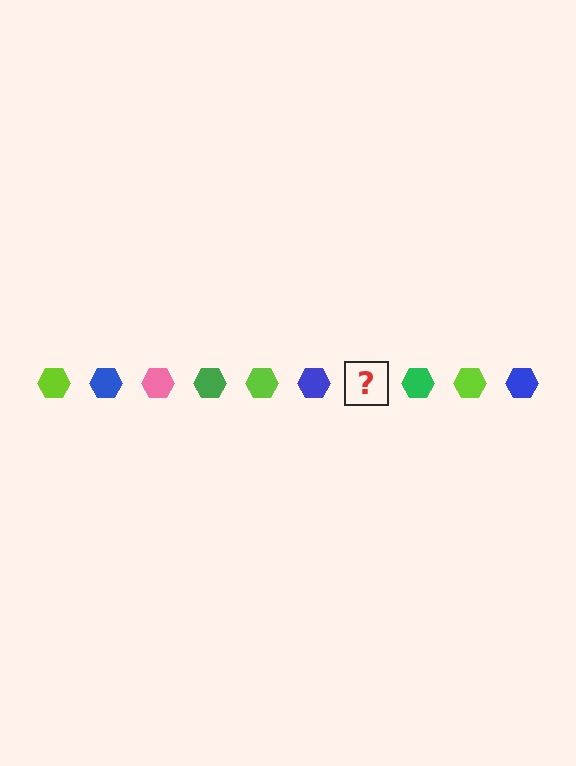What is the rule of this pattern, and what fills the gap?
The rule is that the pattern cycles through lime, blue, pink, green hexagons. The gap should be filled with a pink hexagon.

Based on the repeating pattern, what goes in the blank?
The blank should be a pink hexagon.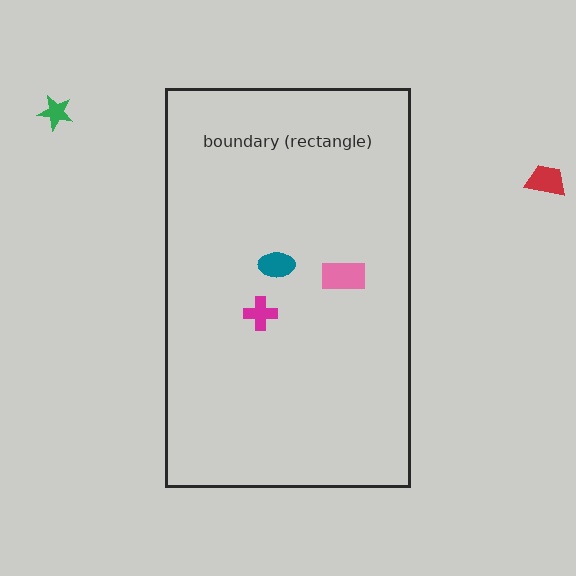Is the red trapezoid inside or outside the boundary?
Outside.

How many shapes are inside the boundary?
3 inside, 2 outside.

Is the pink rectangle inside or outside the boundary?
Inside.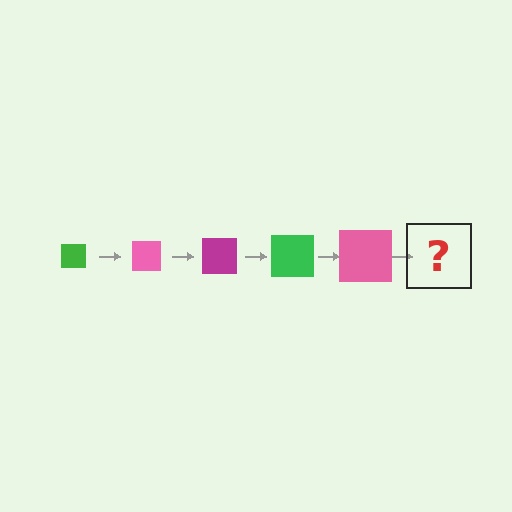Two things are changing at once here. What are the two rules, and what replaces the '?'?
The two rules are that the square grows larger each step and the color cycles through green, pink, and magenta. The '?' should be a magenta square, larger than the previous one.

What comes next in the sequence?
The next element should be a magenta square, larger than the previous one.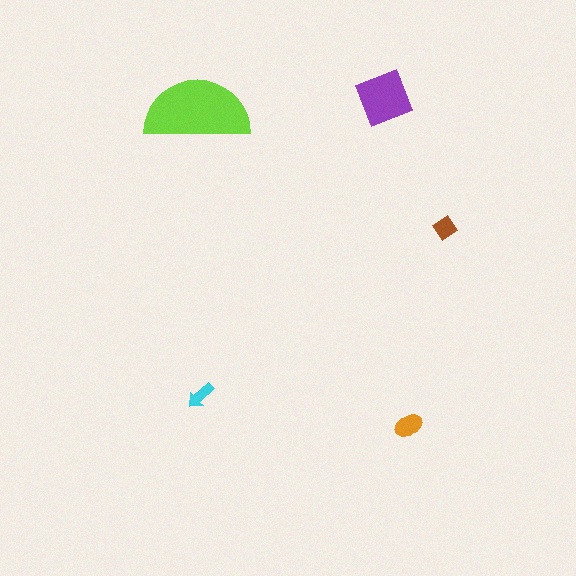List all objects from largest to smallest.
The lime semicircle, the purple square, the orange ellipse, the brown diamond, the cyan arrow.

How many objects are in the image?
There are 5 objects in the image.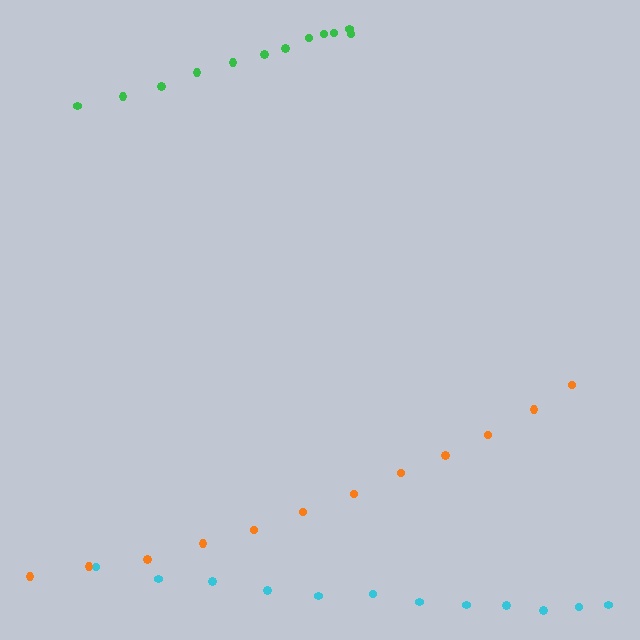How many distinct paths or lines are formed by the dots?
There are 3 distinct paths.